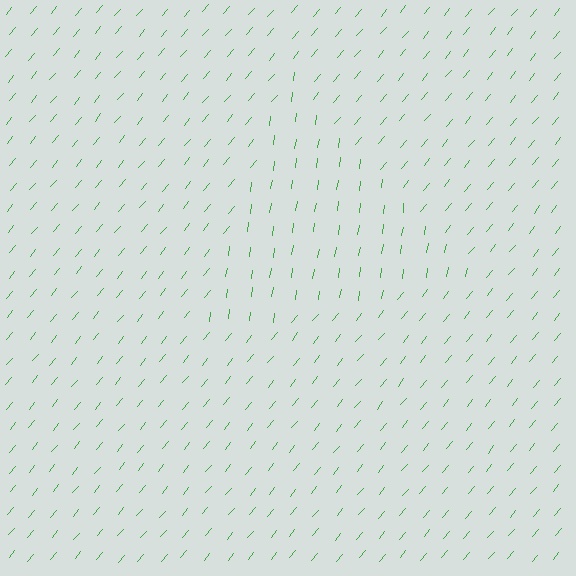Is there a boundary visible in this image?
Yes, there is a texture boundary formed by a change in line orientation.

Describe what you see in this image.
The image is filled with small green line segments. A triangle region in the image has lines oriented differently from the surrounding lines, creating a visible texture boundary.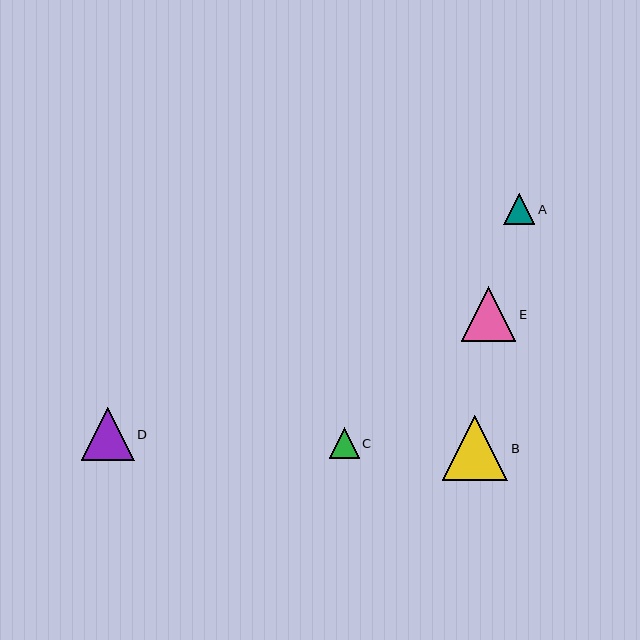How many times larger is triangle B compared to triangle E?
Triangle B is approximately 1.2 times the size of triangle E.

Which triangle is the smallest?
Triangle C is the smallest with a size of approximately 30 pixels.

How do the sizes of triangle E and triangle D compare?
Triangle E and triangle D are approximately the same size.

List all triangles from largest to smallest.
From largest to smallest: B, E, D, A, C.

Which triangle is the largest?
Triangle B is the largest with a size of approximately 65 pixels.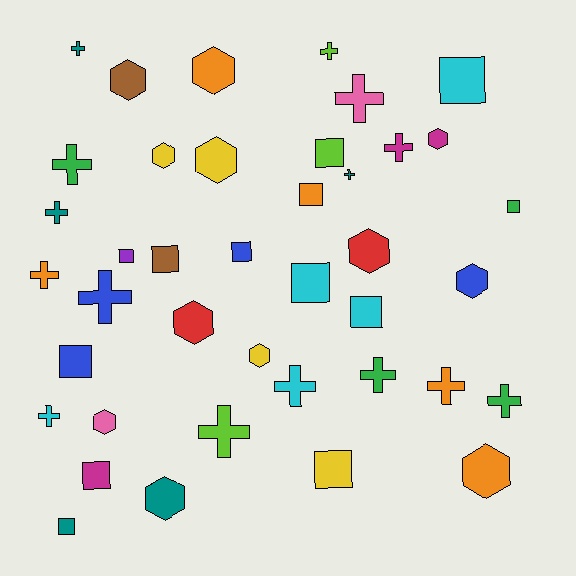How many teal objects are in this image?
There are 5 teal objects.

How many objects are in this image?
There are 40 objects.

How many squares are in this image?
There are 13 squares.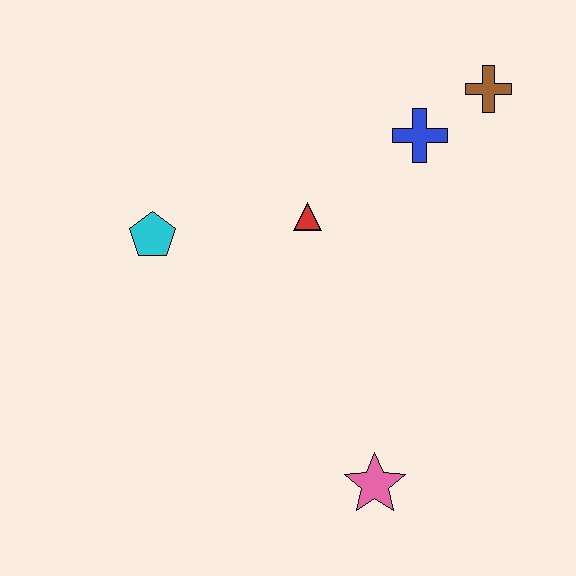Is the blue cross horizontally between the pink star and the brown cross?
Yes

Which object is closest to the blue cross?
The brown cross is closest to the blue cross.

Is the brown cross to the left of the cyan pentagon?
No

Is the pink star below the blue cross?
Yes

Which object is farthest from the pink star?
The brown cross is farthest from the pink star.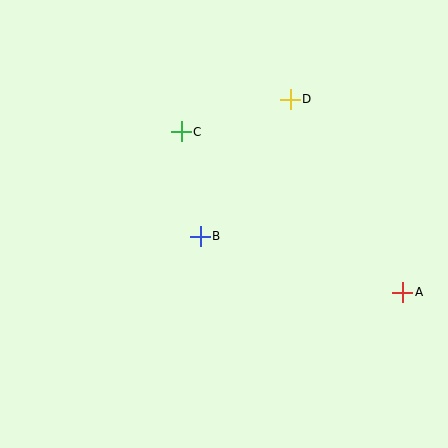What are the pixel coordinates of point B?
Point B is at (200, 236).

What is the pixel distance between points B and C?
The distance between B and C is 106 pixels.